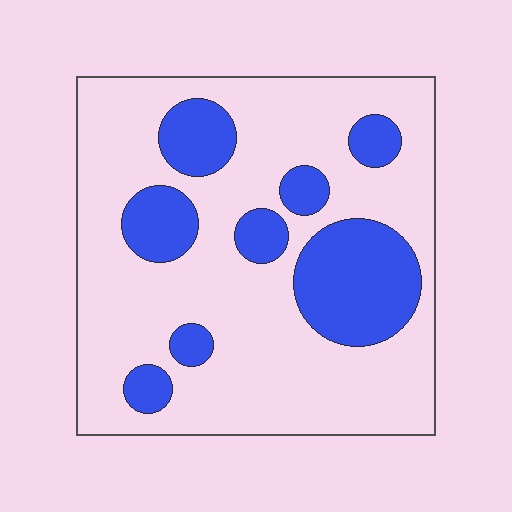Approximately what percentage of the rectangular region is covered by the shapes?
Approximately 25%.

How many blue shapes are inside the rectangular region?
8.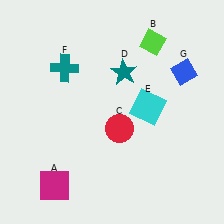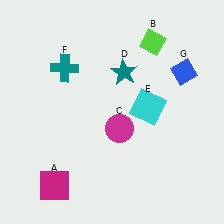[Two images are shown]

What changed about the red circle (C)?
In Image 1, C is red. In Image 2, it changed to magenta.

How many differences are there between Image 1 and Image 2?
There is 1 difference between the two images.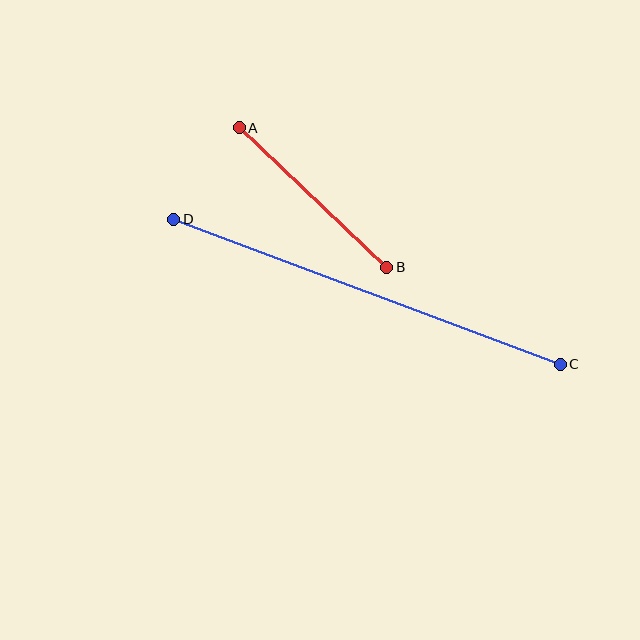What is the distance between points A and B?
The distance is approximately 203 pixels.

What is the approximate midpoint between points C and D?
The midpoint is at approximately (367, 292) pixels.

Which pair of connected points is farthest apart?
Points C and D are farthest apart.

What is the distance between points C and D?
The distance is approximately 412 pixels.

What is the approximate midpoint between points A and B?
The midpoint is at approximately (313, 198) pixels.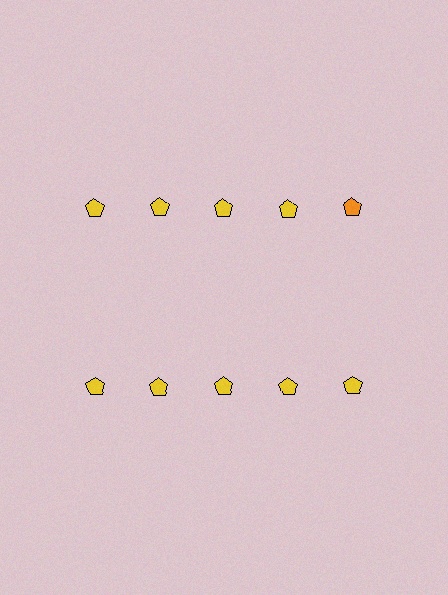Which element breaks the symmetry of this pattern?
The orange pentagon in the top row, rightmost column breaks the symmetry. All other shapes are yellow pentagons.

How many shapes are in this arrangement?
There are 10 shapes arranged in a grid pattern.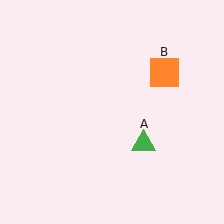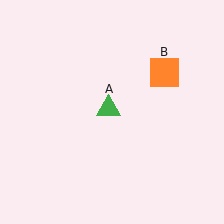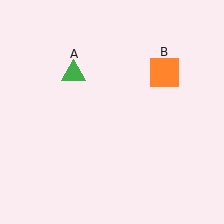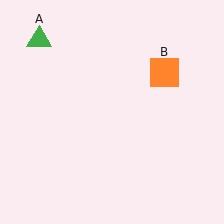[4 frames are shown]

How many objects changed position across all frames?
1 object changed position: green triangle (object A).